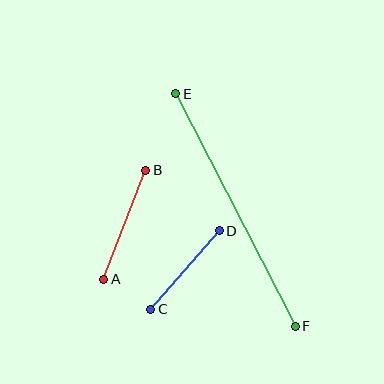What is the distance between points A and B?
The distance is approximately 117 pixels.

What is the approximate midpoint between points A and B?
The midpoint is at approximately (125, 225) pixels.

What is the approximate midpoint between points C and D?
The midpoint is at approximately (185, 270) pixels.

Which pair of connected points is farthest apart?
Points E and F are farthest apart.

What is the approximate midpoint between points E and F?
The midpoint is at approximately (235, 210) pixels.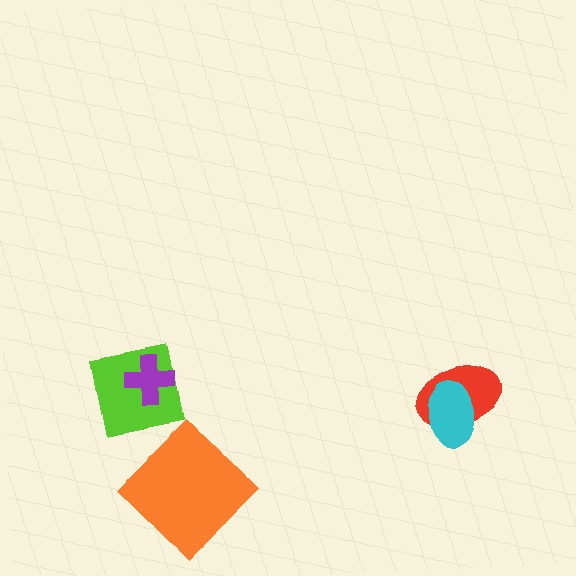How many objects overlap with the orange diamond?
0 objects overlap with the orange diamond.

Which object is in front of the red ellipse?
The cyan ellipse is in front of the red ellipse.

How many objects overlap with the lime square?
1 object overlaps with the lime square.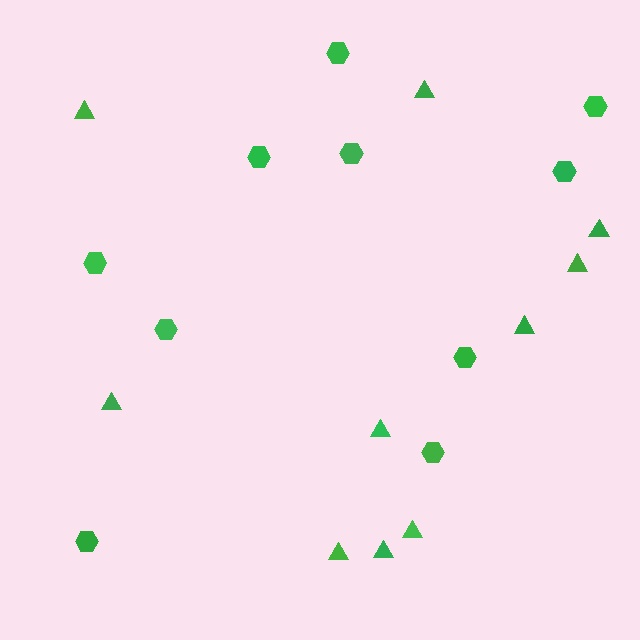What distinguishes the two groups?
There are 2 groups: one group of hexagons (10) and one group of triangles (10).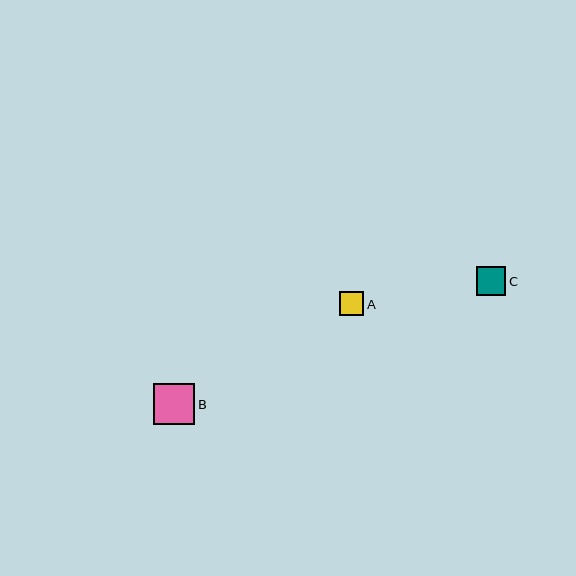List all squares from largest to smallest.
From largest to smallest: B, C, A.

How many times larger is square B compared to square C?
Square B is approximately 1.4 times the size of square C.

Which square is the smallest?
Square A is the smallest with a size of approximately 24 pixels.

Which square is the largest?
Square B is the largest with a size of approximately 41 pixels.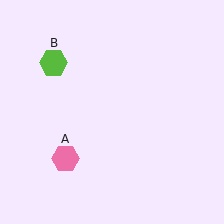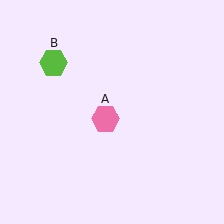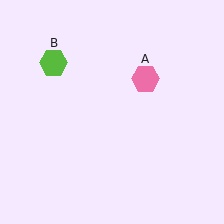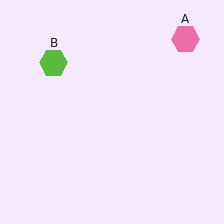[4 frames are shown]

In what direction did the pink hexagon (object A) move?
The pink hexagon (object A) moved up and to the right.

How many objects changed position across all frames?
1 object changed position: pink hexagon (object A).